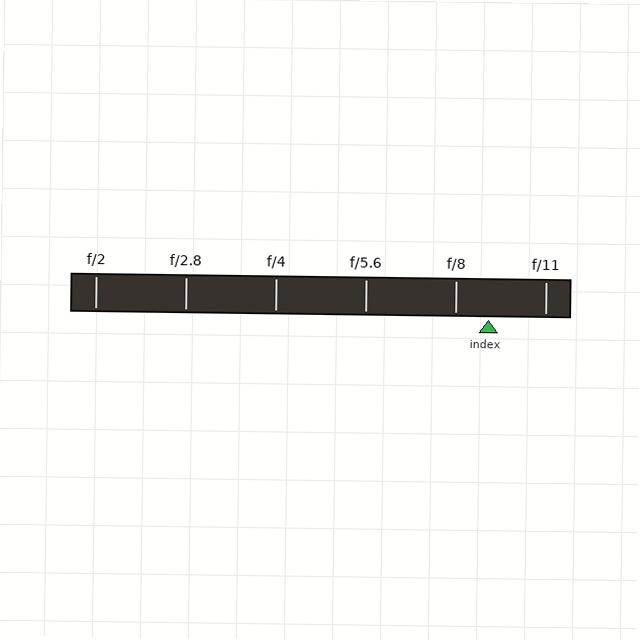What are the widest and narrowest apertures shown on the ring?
The widest aperture shown is f/2 and the narrowest is f/11.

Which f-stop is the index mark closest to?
The index mark is closest to f/8.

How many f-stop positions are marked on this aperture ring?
There are 6 f-stop positions marked.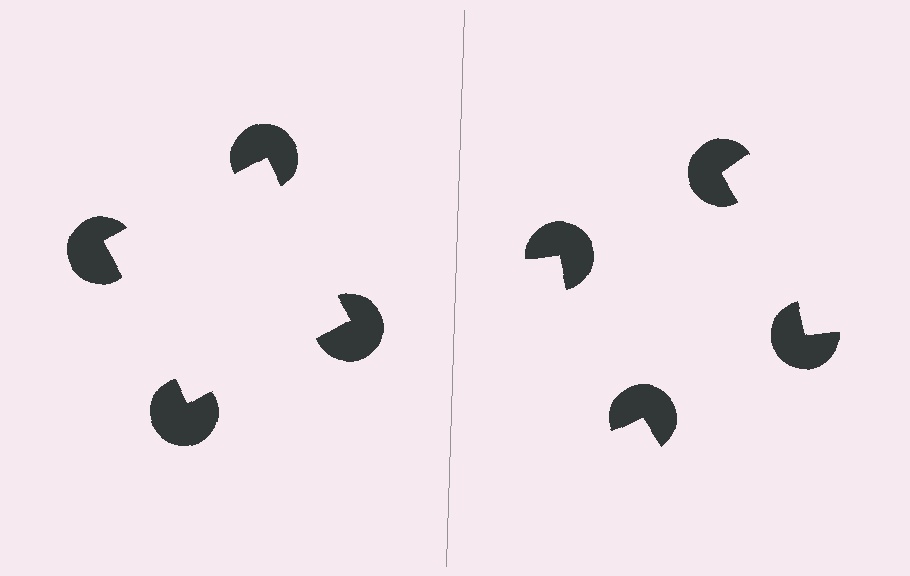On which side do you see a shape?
An illusory square appears on the left side. On the right side the wedge cuts are rotated, so no coherent shape forms.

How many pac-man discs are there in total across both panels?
8 — 4 on each side.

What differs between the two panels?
The pac-man discs are positioned identically on both sides; only the wedge orientations differ. On the left they align to a square; on the right they are misaligned.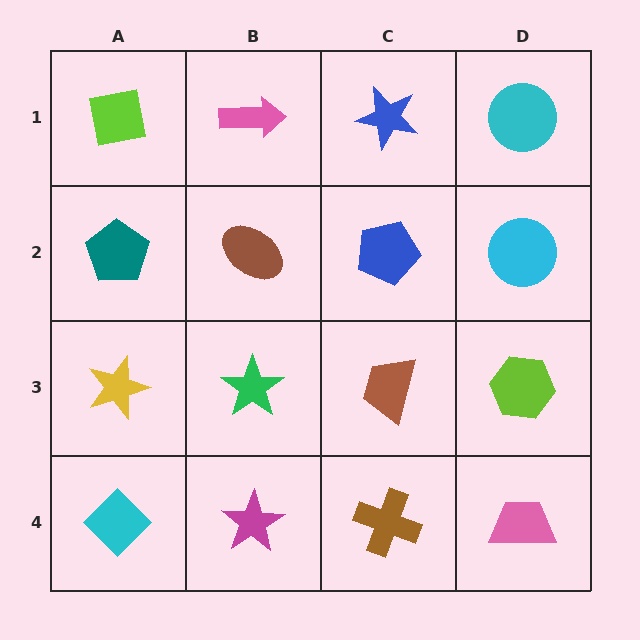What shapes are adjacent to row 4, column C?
A brown trapezoid (row 3, column C), a magenta star (row 4, column B), a pink trapezoid (row 4, column D).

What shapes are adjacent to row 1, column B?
A brown ellipse (row 2, column B), a lime square (row 1, column A), a blue star (row 1, column C).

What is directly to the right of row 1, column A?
A pink arrow.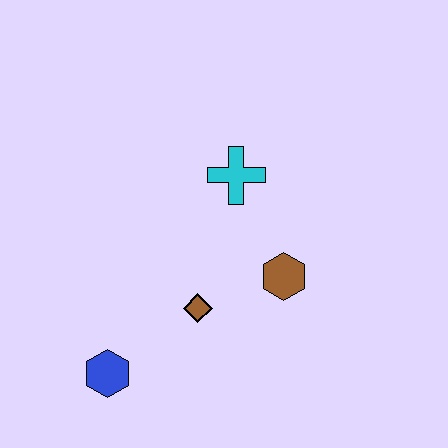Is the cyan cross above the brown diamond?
Yes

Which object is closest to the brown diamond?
The brown hexagon is closest to the brown diamond.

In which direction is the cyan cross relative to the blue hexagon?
The cyan cross is above the blue hexagon.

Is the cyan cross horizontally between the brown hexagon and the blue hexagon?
Yes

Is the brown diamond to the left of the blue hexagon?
No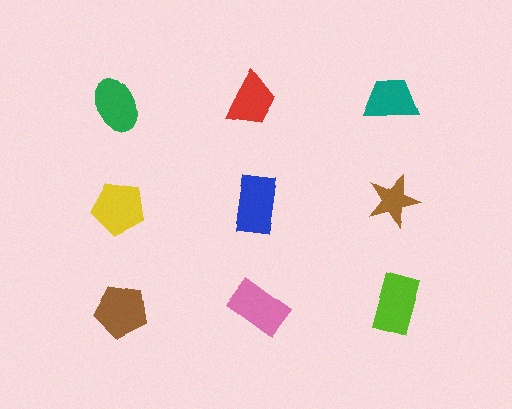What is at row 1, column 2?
A red trapezoid.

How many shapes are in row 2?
3 shapes.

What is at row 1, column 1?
A green ellipse.